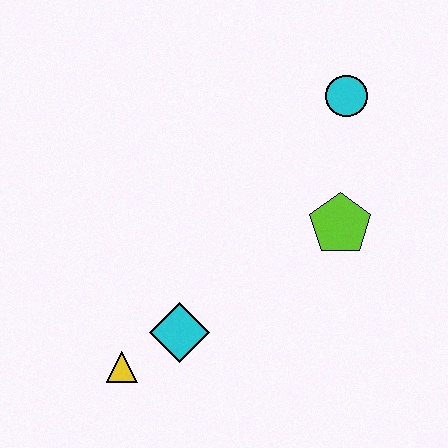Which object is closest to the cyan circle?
The lime pentagon is closest to the cyan circle.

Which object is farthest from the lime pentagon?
The yellow triangle is farthest from the lime pentagon.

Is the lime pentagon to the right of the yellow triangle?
Yes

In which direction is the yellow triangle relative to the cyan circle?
The yellow triangle is below the cyan circle.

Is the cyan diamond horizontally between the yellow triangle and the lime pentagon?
Yes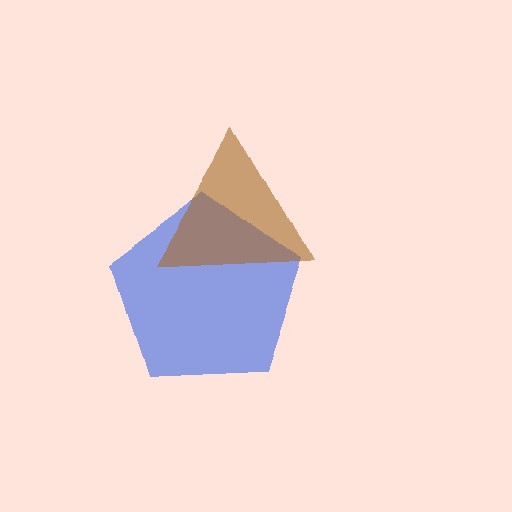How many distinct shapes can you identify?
There are 2 distinct shapes: a blue pentagon, a brown triangle.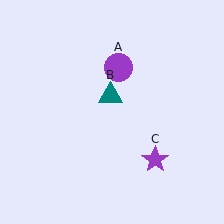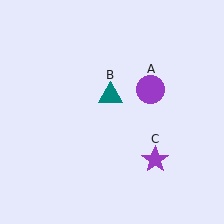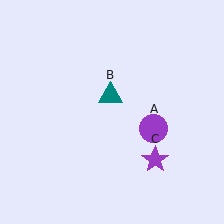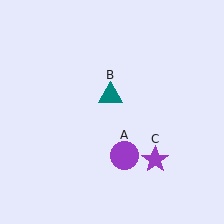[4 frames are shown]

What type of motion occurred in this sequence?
The purple circle (object A) rotated clockwise around the center of the scene.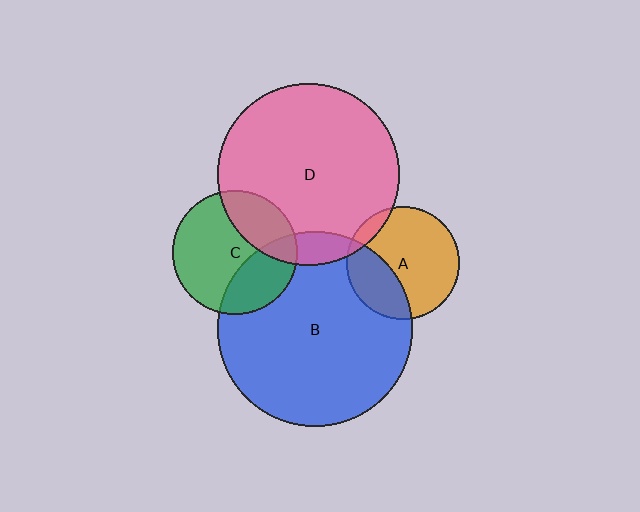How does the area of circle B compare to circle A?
Approximately 3.0 times.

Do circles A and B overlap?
Yes.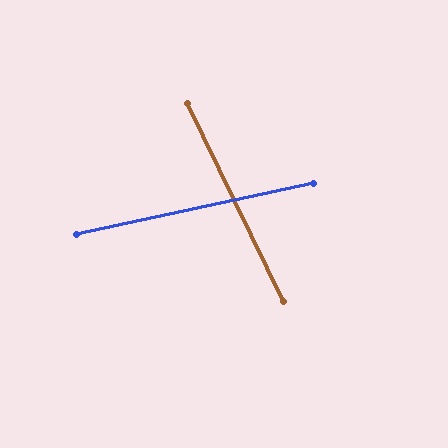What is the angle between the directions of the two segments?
Approximately 76 degrees.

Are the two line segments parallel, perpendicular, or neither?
Neither parallel nor perpendicular — they differ by about 76°.